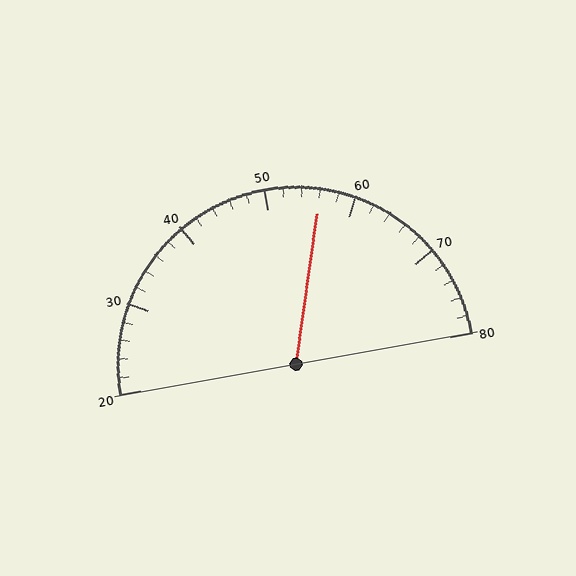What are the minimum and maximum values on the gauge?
The gauge ranges from 20 to 80.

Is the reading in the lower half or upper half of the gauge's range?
The reading is in the upper half of the range (20 to 80).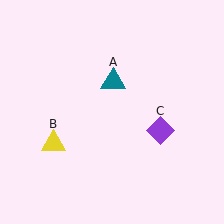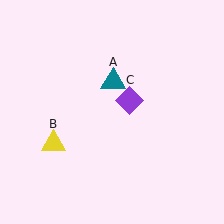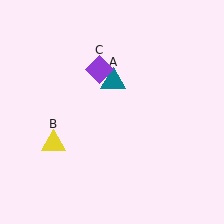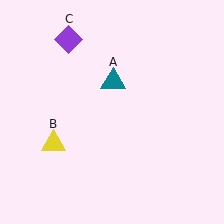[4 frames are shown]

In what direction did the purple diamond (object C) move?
The purple diamond (object C) moved up and to the left.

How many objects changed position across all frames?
1 object changed position: purple diamond (object C).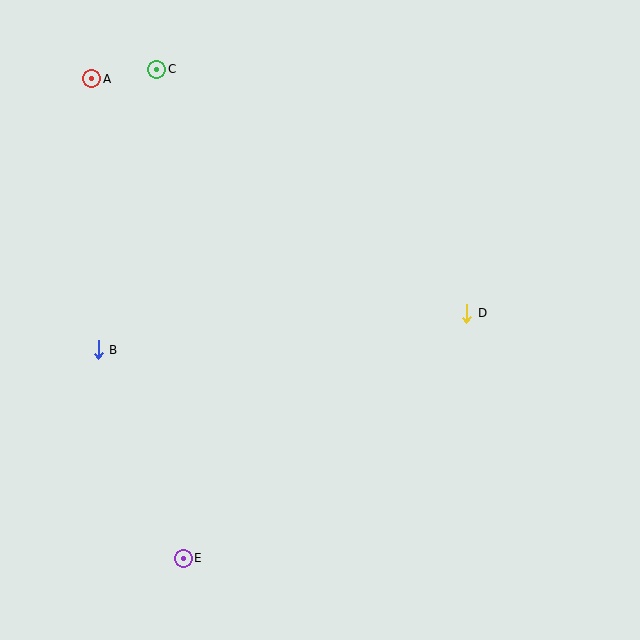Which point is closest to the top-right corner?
Point D is closest to the top-right corner.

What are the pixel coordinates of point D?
Point D is at (467, 313).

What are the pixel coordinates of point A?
Point A is at (91, 79).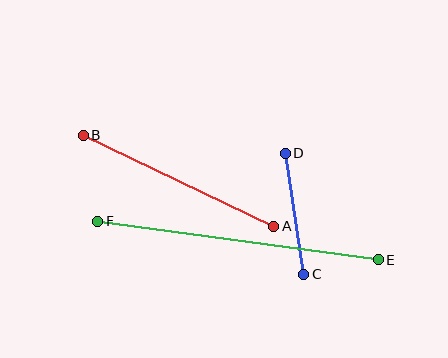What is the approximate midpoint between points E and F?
The midpoint is at approximately (238, 241) pixels.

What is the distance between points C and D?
The distance is approximately 122 pixels.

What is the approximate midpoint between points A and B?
The midpoint is at approximately (179, 181) pixels.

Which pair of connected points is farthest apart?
Points E and F are farthest apart.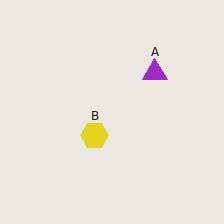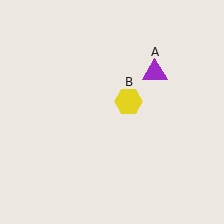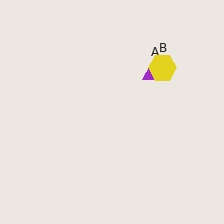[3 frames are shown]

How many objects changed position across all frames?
1 object changed position: yellow hexagon (object B).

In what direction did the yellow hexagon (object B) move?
The yellow hexagon (object B) moved up and to the right.